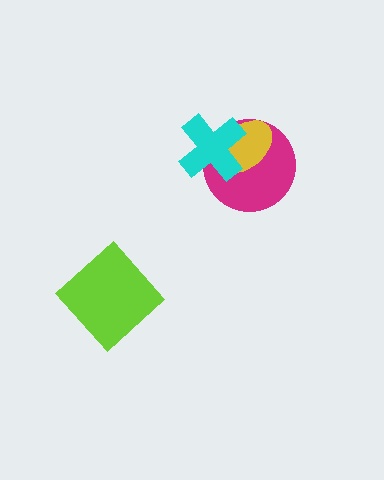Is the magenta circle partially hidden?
Yes, it is partially covered by another shape.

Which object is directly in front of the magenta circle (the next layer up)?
The yellow ellipse is directly in front of the magenta circle.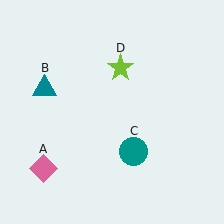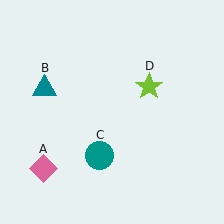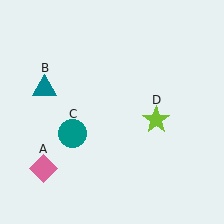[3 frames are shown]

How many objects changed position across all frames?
2 objects changed position: teal circle (object C), lime star (object D).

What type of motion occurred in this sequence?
The teal circle (object C), lime star (object D) rotated clockwise around the center of the scene.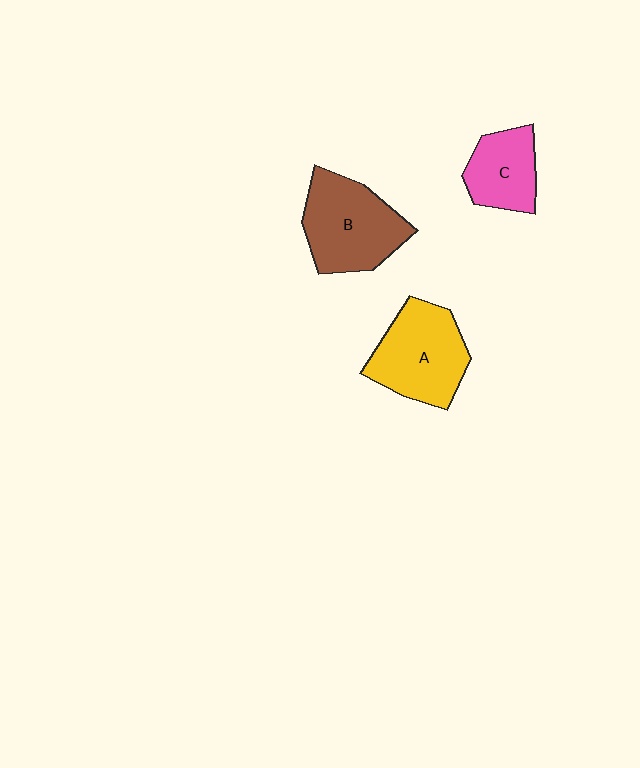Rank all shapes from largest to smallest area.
From largest to smallest: B (brown), A (yellow), C (pink).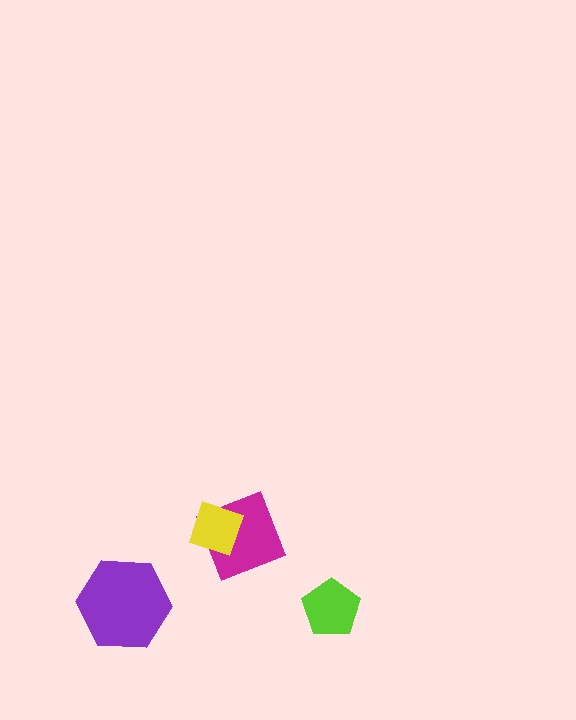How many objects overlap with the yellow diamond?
1 object overlaps with the yellow diamond.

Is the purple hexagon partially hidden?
No, no other shape covers it.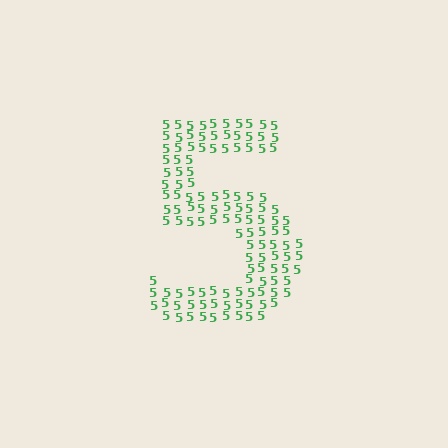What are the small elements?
The small elements are digit 5's.